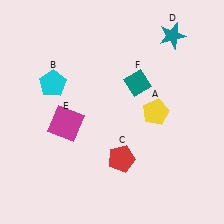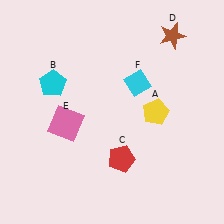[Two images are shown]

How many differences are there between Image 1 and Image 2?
There are 3 differences between the two images.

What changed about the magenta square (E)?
In Image 1, E is magenta. In Image 2, it changed to pink.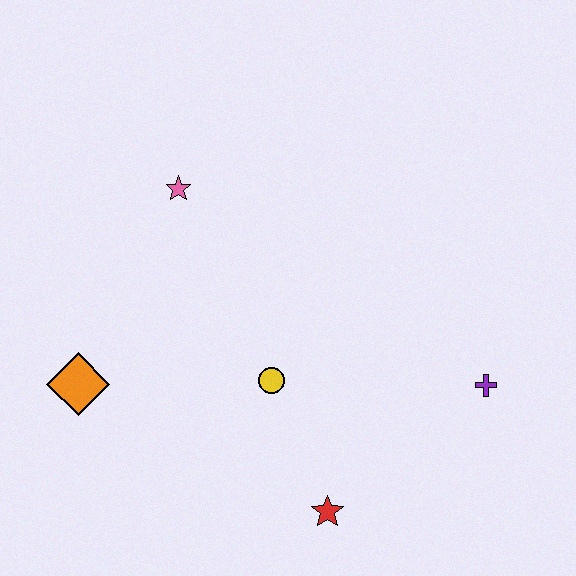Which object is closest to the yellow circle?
The red star is closest to the yellow circle.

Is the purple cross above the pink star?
No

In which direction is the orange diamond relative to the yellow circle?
The orange diamond is to the left of the yellow circle.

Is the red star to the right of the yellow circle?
Yes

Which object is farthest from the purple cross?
The orange diamond is farthest from the purple cross.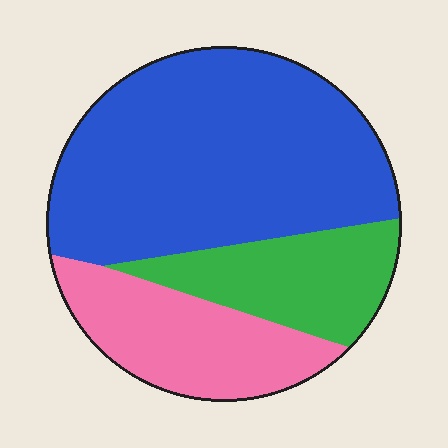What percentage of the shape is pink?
Pink takes up about one quarter (1/4) of the shape.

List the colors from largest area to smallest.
From largest to smallest: blue, pink, green.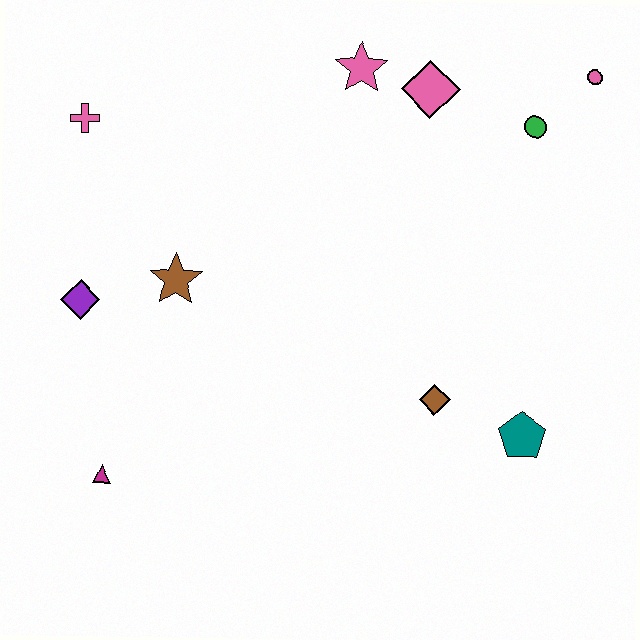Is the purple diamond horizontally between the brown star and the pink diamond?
No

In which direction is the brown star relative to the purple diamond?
The brown star is to the right of the purple diamond.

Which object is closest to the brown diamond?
The teal pentagon is closest to the brown diamond.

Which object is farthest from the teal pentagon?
The pink cross is farthest from the teal pentagon.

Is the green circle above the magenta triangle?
Yes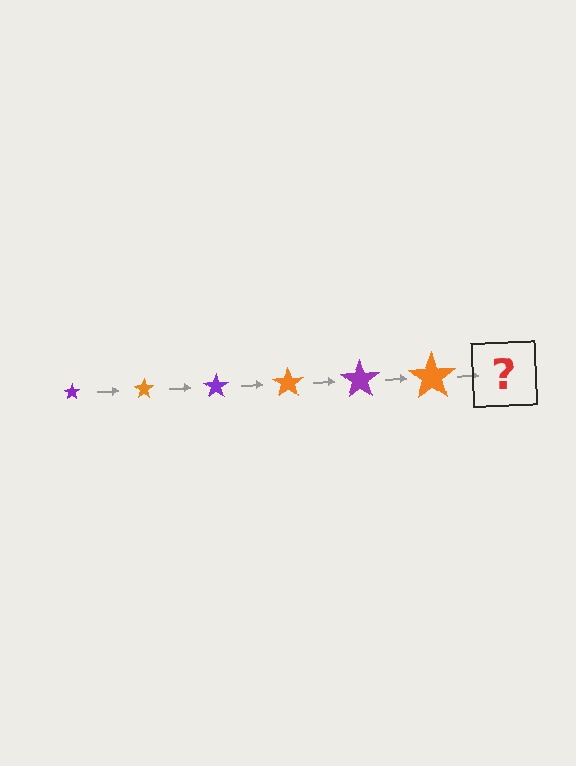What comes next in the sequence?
The next element should be a purple star, larger than the previous one.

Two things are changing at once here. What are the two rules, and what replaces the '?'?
The two rules are that the star grows larger each step and the color cycles through purple and orange. The '?' should be a purple star, larger than the previous one.